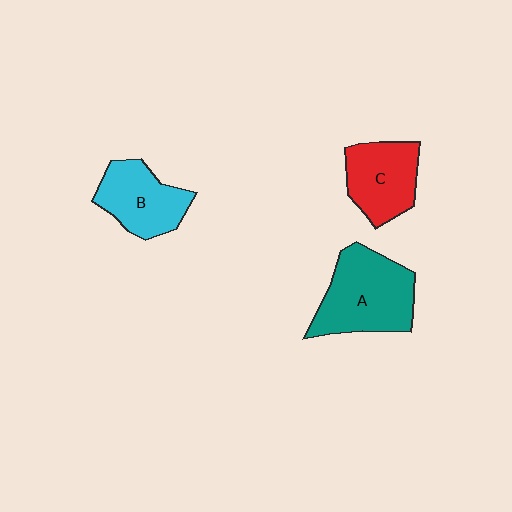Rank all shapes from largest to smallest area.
From largest to smallest: A (teal), C (red), B (cyan).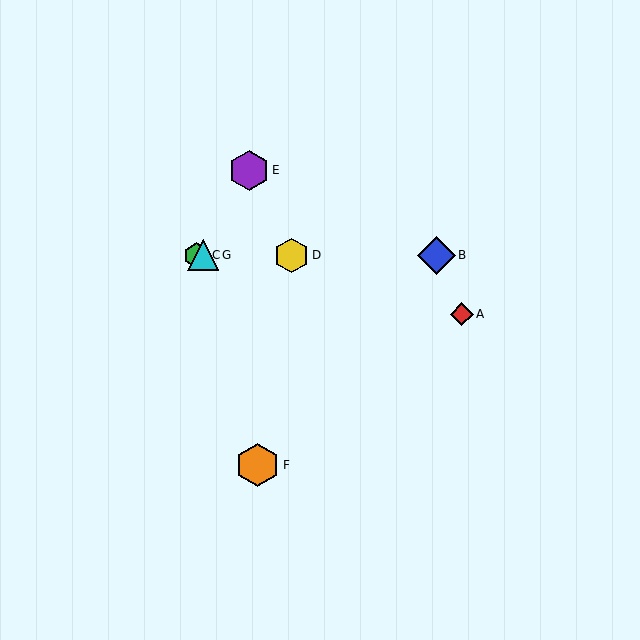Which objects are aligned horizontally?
Objects B, C, D, G are aligned horizontally.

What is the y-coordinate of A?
Object A is at y≈314.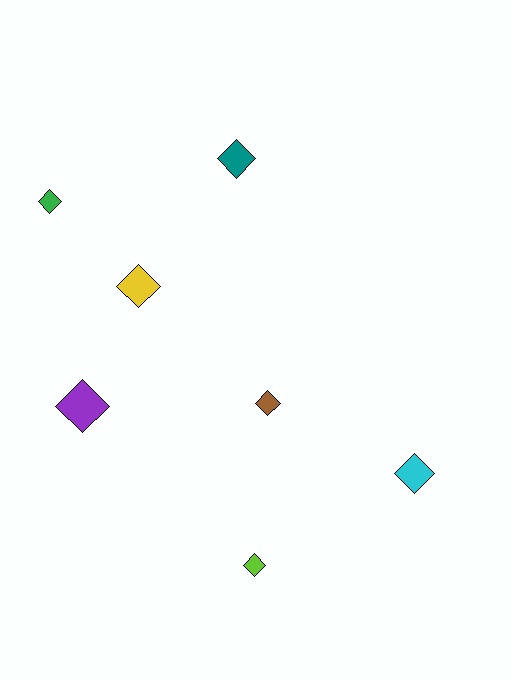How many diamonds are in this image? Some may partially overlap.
There are 7 diamonds.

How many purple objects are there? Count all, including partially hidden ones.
There is 1 purple object.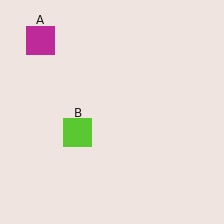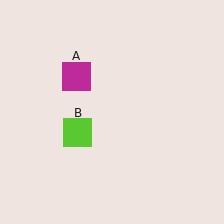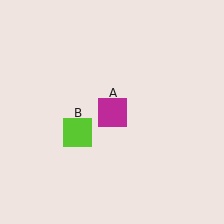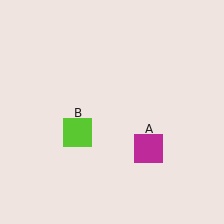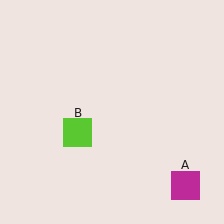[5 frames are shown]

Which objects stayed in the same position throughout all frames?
Lime square (object B) remained stationary.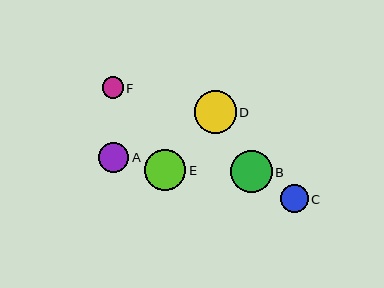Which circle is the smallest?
Circle F is the smallest with a size of approximately 21 pixels.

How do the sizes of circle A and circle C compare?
Circle A and circle C are approximately the same size.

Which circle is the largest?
Circle D is the largest with a size of approximately 42 pixels.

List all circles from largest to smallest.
From largest to smallest: D, B, E, A, C, F.